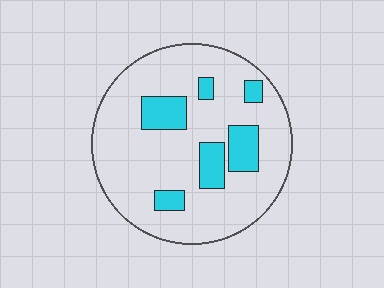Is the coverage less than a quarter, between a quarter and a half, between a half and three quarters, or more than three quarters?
Less than a quarter.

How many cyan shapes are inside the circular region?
6.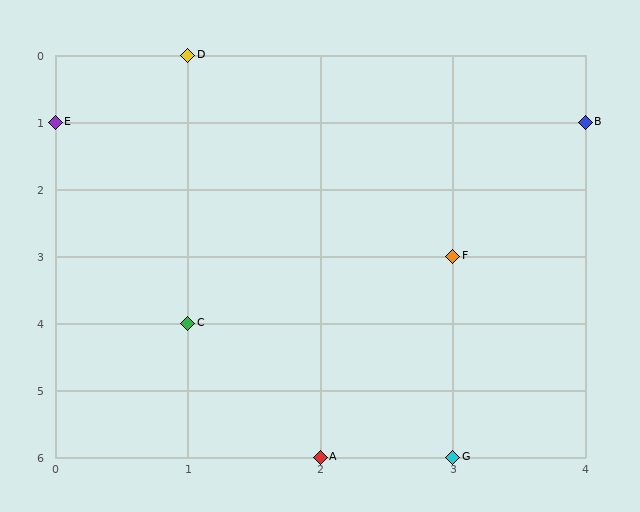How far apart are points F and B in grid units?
Points F and B are 1 column and 2 rows apart (about 2.2 grid units diagonally).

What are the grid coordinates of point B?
Point B is at grid coordinates (4, 1).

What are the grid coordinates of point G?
Point G is at grid coordinates (3, 6).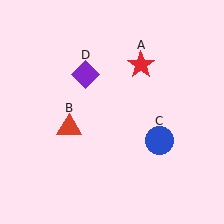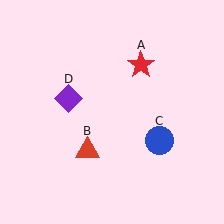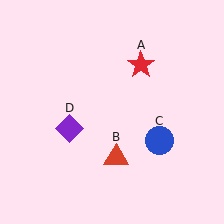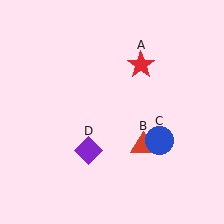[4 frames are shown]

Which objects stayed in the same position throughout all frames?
Red star (object A) and blue circle (object C) remained stationary.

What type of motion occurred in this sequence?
The red triangle (object B), purple diamond (object D) rotated counterclockwise around the center of the scene.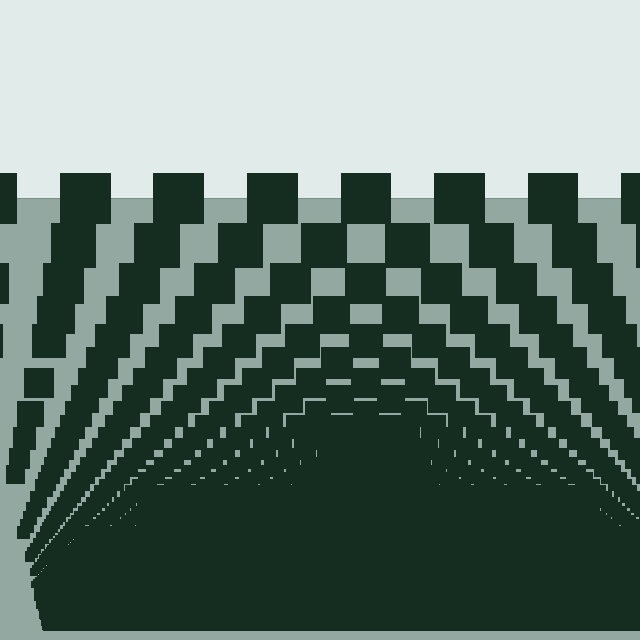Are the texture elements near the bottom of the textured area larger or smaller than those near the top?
Smaller. The gradient is inverted — elements near the bottom are smaller and denser.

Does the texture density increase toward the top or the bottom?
Density increases toward the bottom.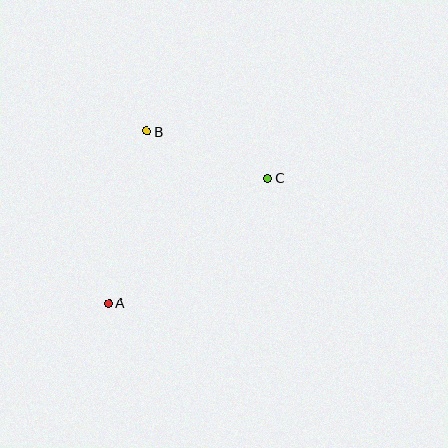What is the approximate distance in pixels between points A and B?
The distance between A and B is approximately 176 pixels.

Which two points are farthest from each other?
Points A and C are farthest from each other.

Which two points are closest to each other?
Points B and C are closest to each other.